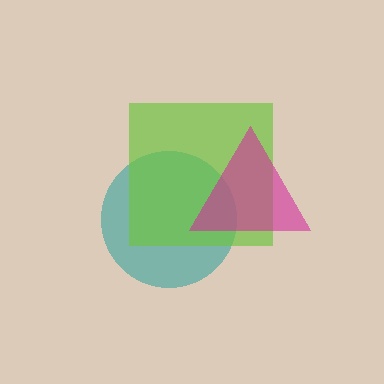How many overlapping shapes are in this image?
There are 3 overlapping shapes in the image.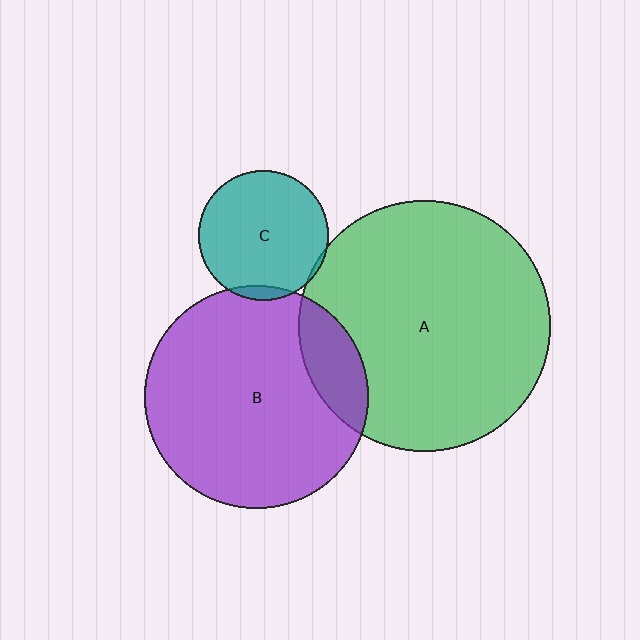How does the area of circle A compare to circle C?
Approximately 3.8 times.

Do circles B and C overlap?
Yes.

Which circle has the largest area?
Circle A (green).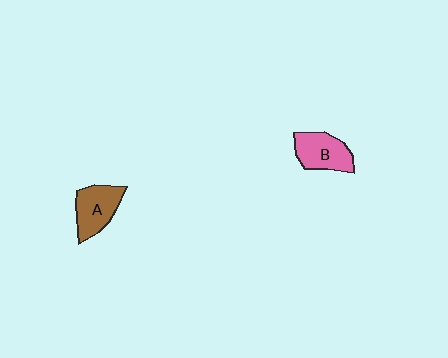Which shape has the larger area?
Shape A (brown).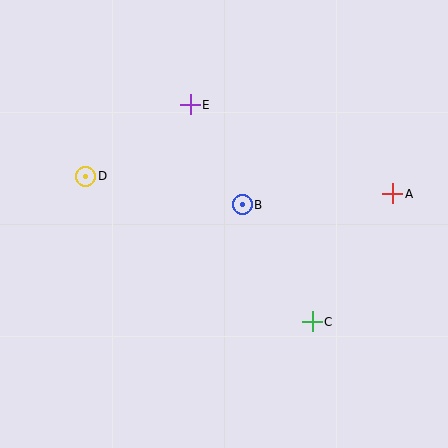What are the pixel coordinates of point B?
Point B is at (242, 205).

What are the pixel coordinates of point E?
Point E is at (190, 105).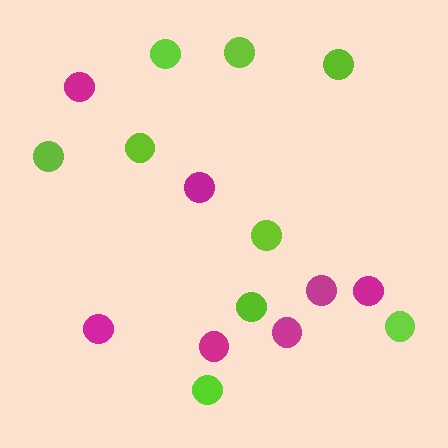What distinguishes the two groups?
There are 2 groups: one group of magenta circles (7) and one group of lime circles (9).